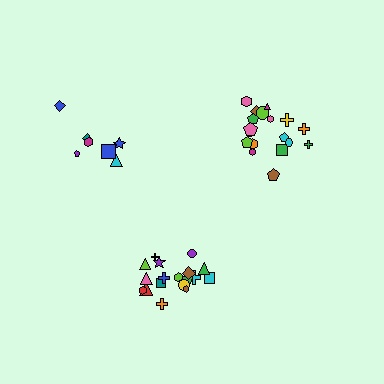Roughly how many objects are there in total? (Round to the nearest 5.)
Roughly 45 objects in total.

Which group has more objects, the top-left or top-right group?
The top-right group.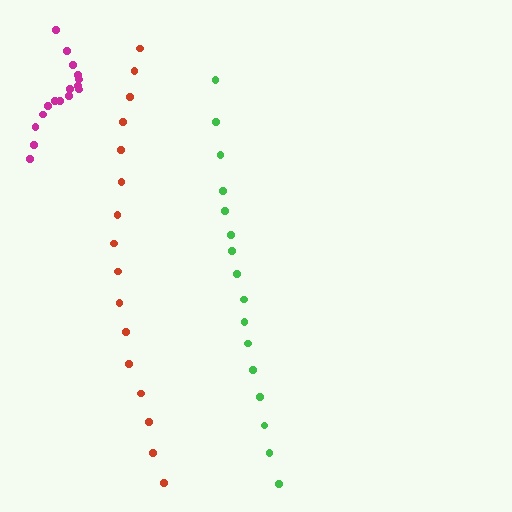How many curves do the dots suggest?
There are 3 distinct paths.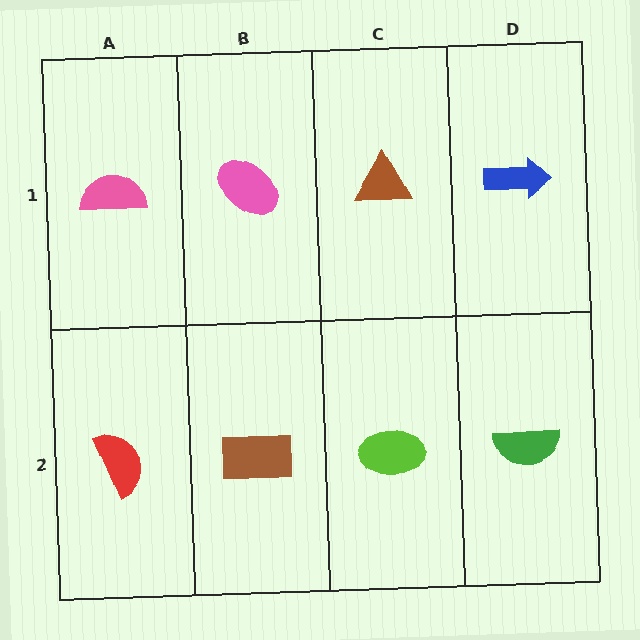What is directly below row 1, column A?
A red semicircle.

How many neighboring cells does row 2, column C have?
3.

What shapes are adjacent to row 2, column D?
A blue arrow (row 1, column D), a lime ellipse (row 2, column C).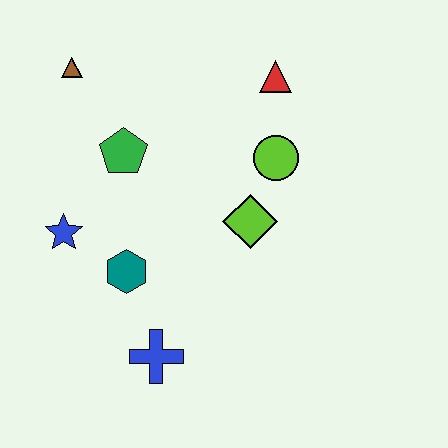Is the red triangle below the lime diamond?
No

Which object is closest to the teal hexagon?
The blue star is closest to the teal hexagon.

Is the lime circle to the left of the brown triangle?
No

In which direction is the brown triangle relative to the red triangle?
The brown triangle is to the left of the red triangle.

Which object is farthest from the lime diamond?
The brown triangle is farthest from the lime diamond.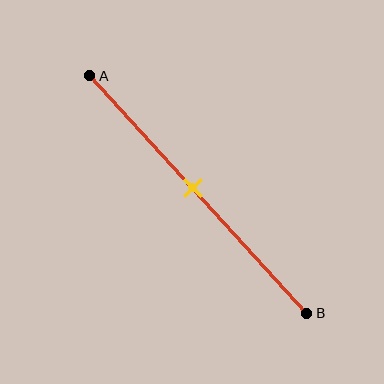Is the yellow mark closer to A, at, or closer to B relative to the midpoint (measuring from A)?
The yellow mark is approximately at the midpoint of segment AB.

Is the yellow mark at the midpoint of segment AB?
Yes, the mark is approximately at the midpoint.